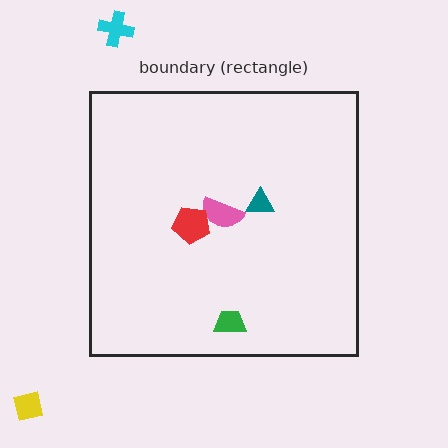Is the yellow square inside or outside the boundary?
Outside.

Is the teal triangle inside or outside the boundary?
Inside.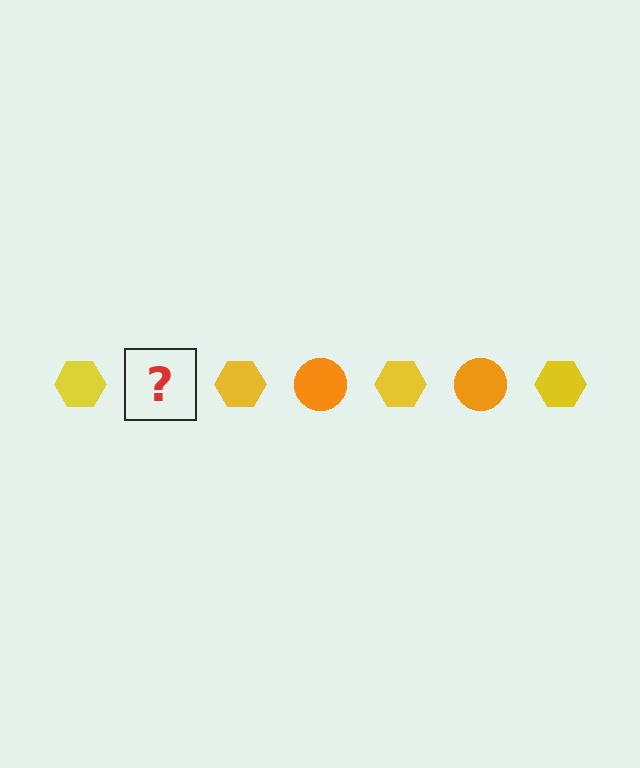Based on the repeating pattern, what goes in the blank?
The blank should be an orange circle.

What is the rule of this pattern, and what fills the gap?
The rule is that the pattern alternates between yellow hexagon and orange circle. The gap should be filled with an orange circle.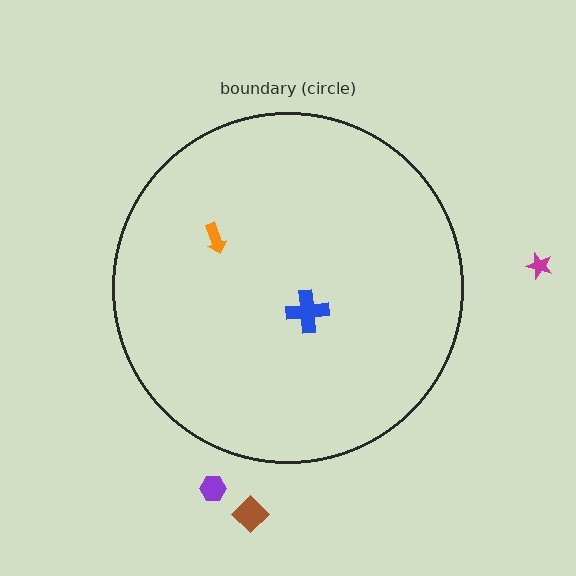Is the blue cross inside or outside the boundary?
Inside.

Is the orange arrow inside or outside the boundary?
Inside.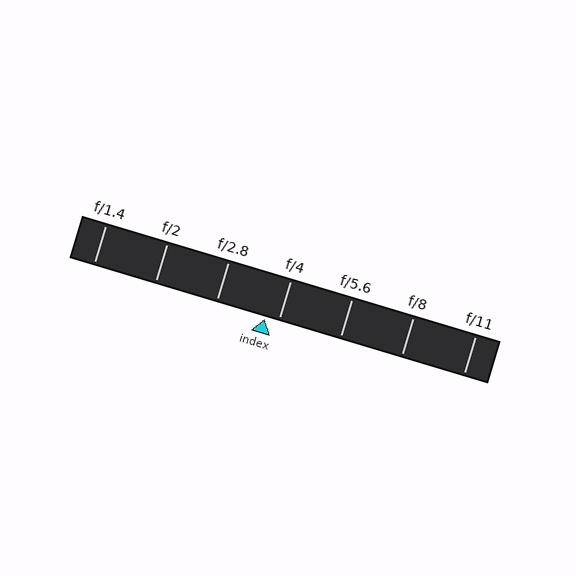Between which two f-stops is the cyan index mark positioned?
The index mark is between f/2.8 and f/4.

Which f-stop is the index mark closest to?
The index mark is closest to f/4.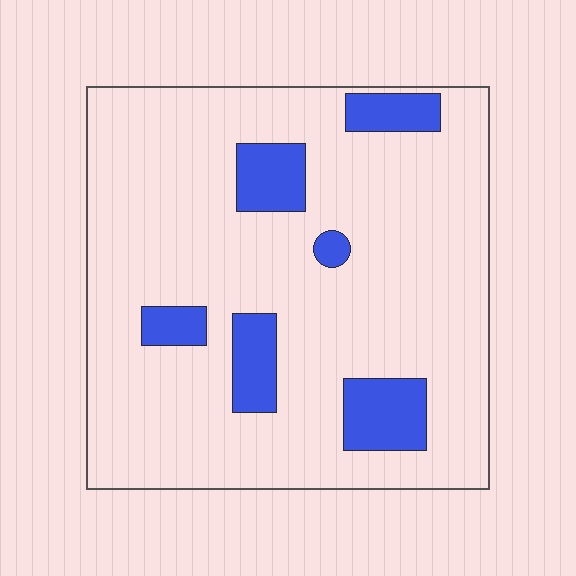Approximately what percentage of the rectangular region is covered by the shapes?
Approximately 15%.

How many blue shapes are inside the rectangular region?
6.